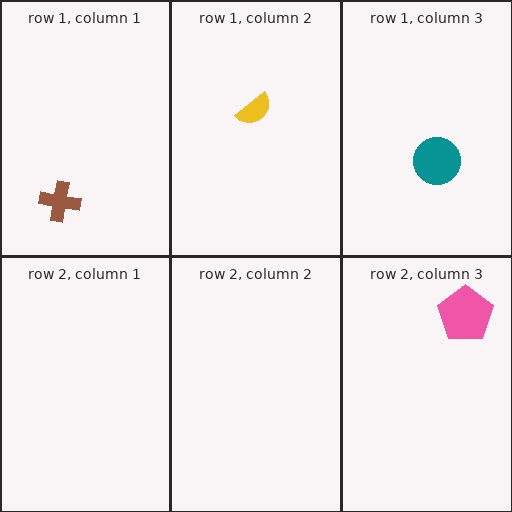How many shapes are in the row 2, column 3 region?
1.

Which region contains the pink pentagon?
The row 2, column 3 region.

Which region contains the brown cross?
The row 1, column 1 region.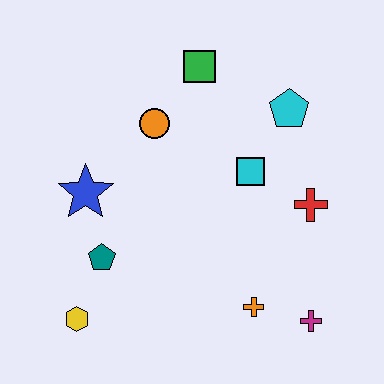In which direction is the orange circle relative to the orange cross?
The orange circle is above the orange cross.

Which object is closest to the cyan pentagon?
The cyan square is closest to the cyan pentagon.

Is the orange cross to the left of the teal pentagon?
No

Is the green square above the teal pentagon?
Yes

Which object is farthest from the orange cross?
The green square is farthest from the orange cross.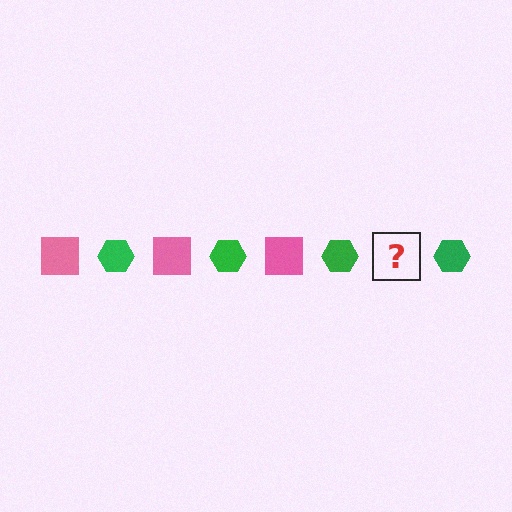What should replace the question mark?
The question mark should be replaced with a pink square.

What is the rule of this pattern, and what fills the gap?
The rule is that the pattern alternates between pink square and green hexagon. The gap should be filled with a pink square.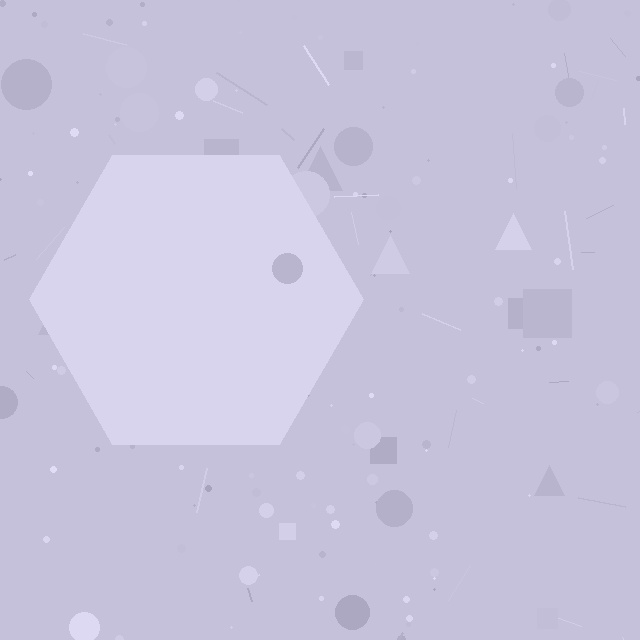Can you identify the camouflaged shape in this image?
The camouflaged shape is a hexagon.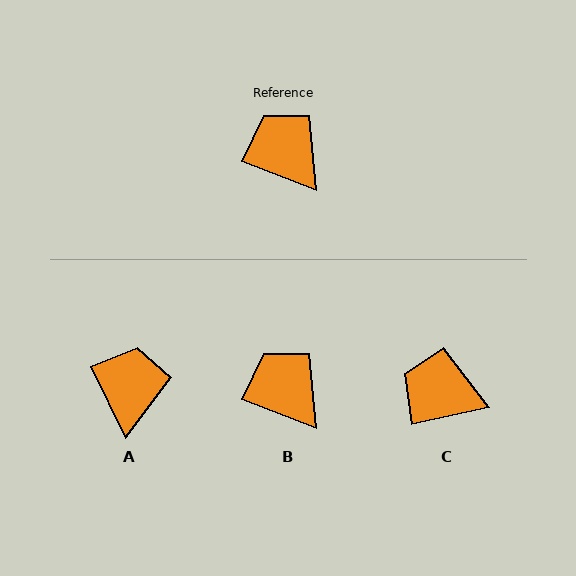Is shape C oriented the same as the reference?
No, it is off by about 33 degrees.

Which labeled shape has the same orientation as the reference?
B.